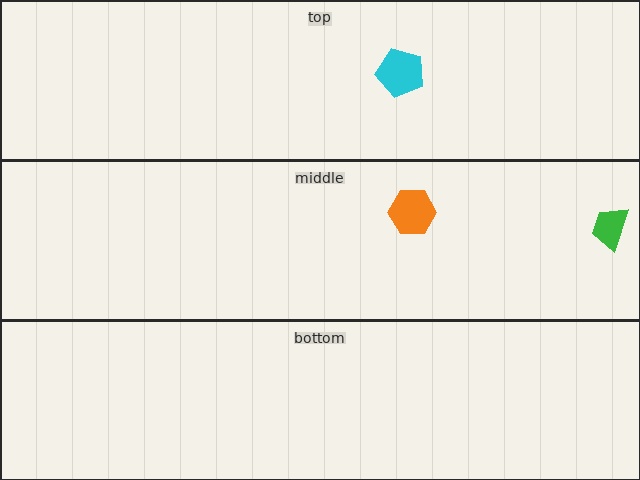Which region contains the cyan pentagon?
The top region.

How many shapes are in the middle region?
2.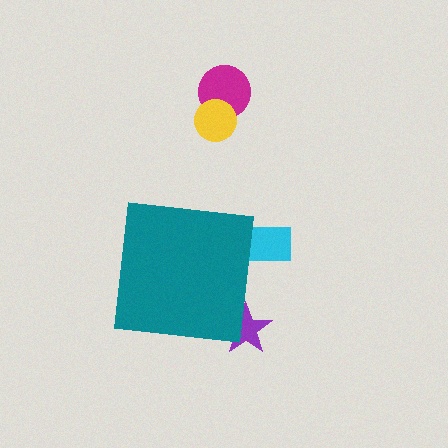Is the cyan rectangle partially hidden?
Yes, the cyan rectangle is partially hidden behind the teal square.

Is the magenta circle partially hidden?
No, the magenta circle is fully visible.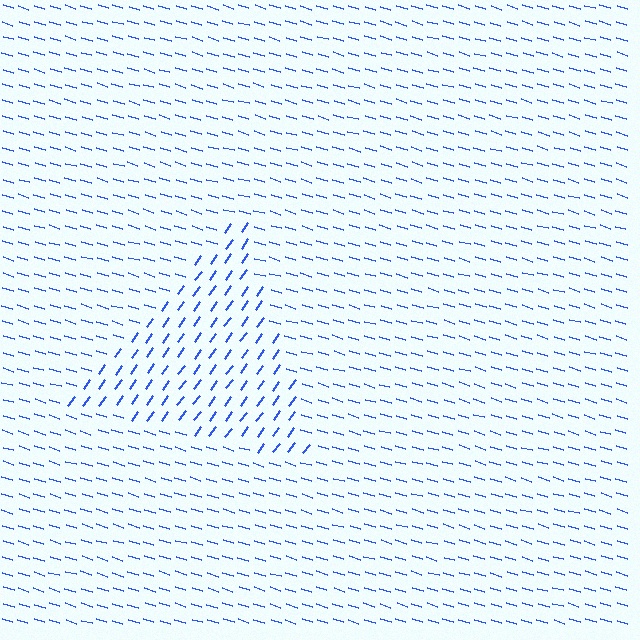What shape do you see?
I see a triangle.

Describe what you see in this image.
The image is filled with small blue line segments. A triangle region in the image has lines oriented differently from the surrounding lines, creating a visible texture boundary.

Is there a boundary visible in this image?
Yes, there is a texture boundary formed by a change in line orientation.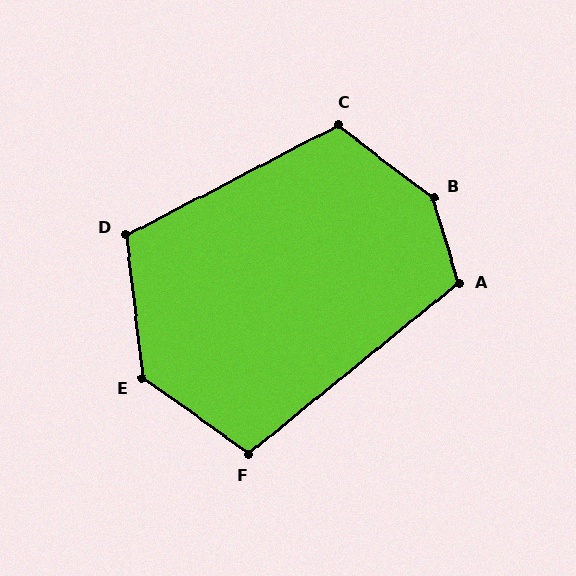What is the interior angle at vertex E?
Approximately 133 degrees (obtuse).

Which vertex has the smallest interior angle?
F, at approximately 105 degrees.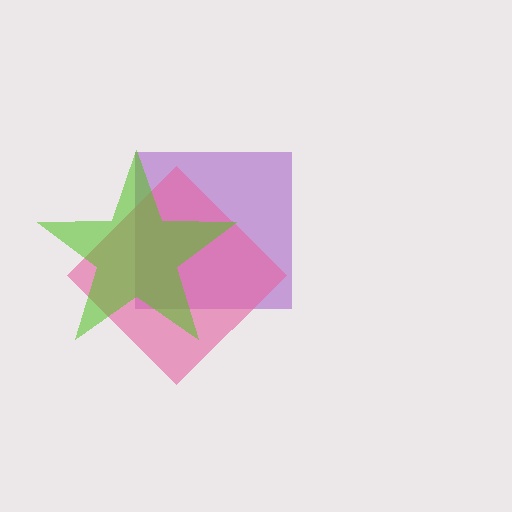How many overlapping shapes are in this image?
There are 3 overlapping shapes in the image.